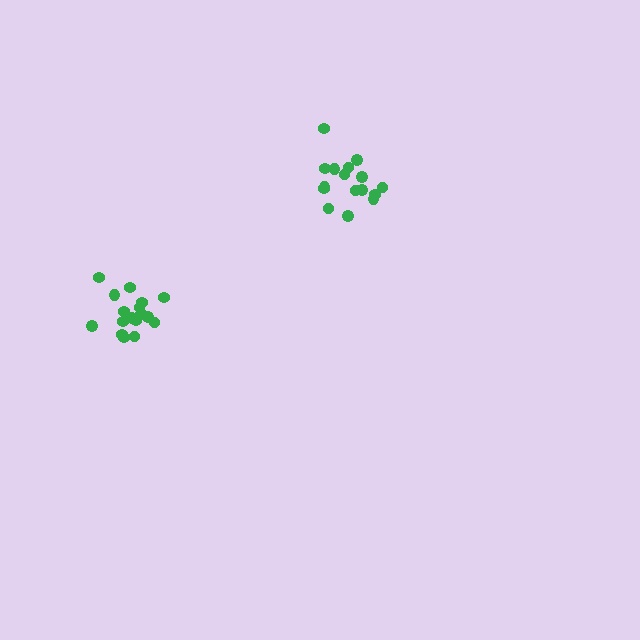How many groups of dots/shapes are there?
There are 2 groups.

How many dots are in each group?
Group 1: 17 dots, Group 2: 16 dots (33 total).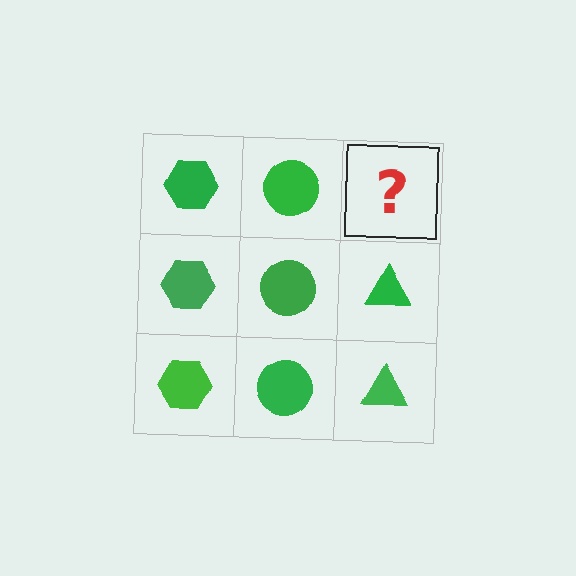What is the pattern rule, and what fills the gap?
The rule is that each column has a consistent shape. The gap should be filled with a green triangle.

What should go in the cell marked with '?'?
The missing cell should contain a green triangle.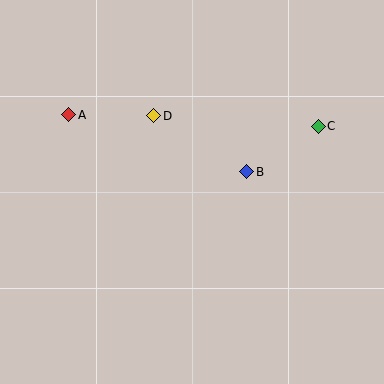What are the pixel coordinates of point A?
Point A is at (69, 115).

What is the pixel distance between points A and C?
The distance between A and C is 250 pixels.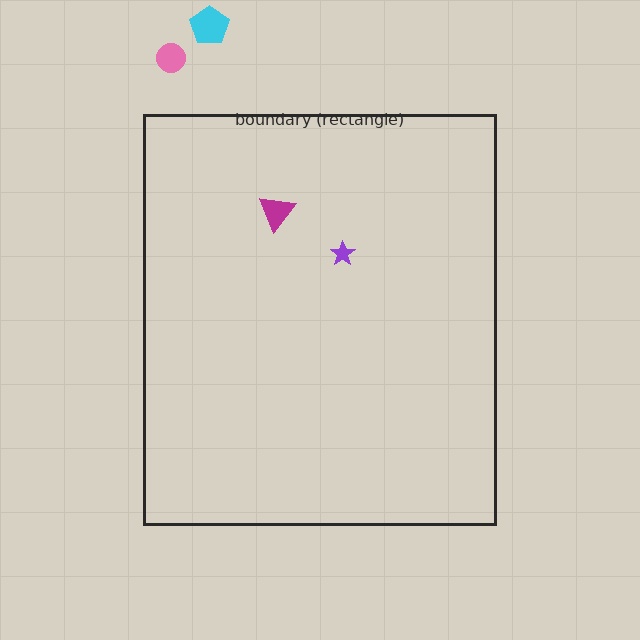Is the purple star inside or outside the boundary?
Inside.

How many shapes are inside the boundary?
2 inside, 2 outside.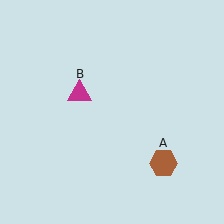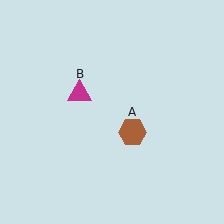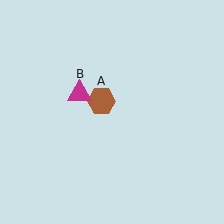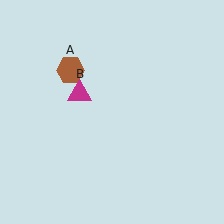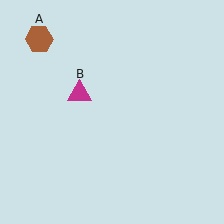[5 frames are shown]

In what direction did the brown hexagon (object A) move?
The brown hexagon (object A) moved up and to the left.